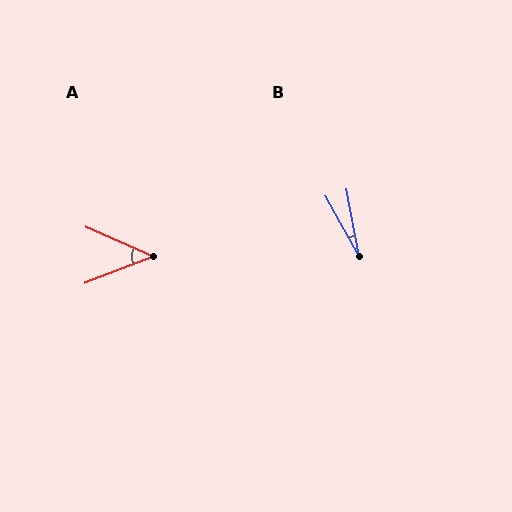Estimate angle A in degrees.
Approximately 45 degrees.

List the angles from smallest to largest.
B (18°), A (45°).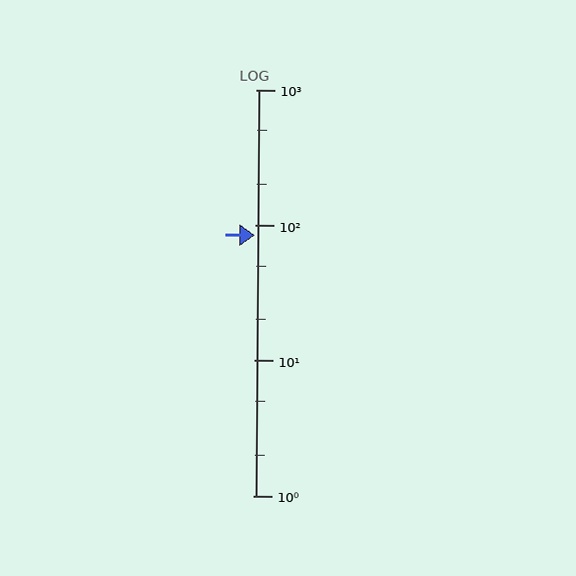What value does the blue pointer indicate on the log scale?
The pointer indicates approximately 84.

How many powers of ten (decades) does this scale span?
The scale spans 3 decades, from 1 to 1000.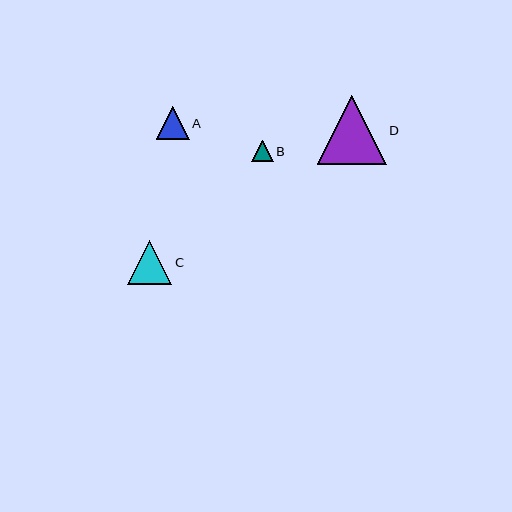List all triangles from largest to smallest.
From largest to smallest: D, C, A, B.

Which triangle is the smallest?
Triangle B is the smallest with a size of approximately 21 pixels.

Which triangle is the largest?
Triangle D is the largest with a size of approximately 69 pixels.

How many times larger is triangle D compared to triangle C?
Triangle D is approximately 1.6 times the size of triangle C.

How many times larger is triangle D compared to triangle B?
Triangle D is approximately 3.2 times the size of triangle B.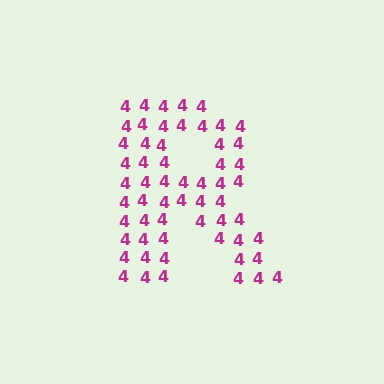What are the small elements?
The small elements are digit 4's.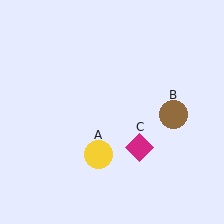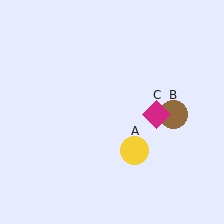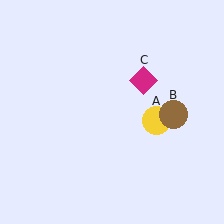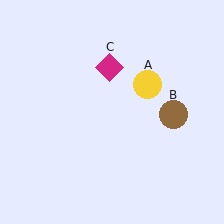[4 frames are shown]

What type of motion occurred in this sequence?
The yellow circle (object A), magenta diamond (object C) rotated counterclockwise around the center of the scene.